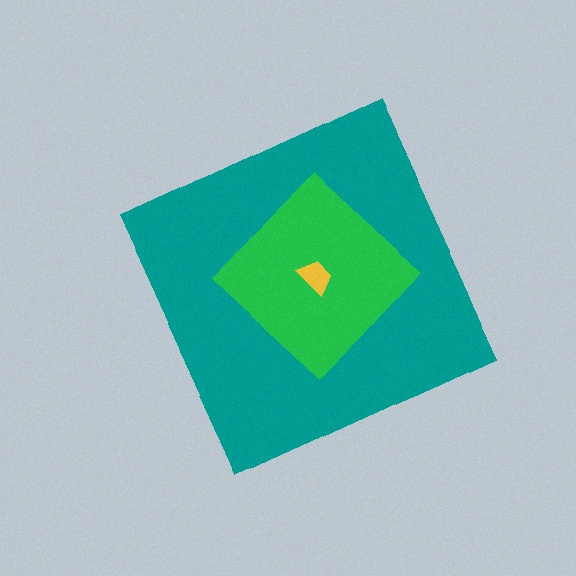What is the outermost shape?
The teal diamond.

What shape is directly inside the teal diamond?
The green diamond.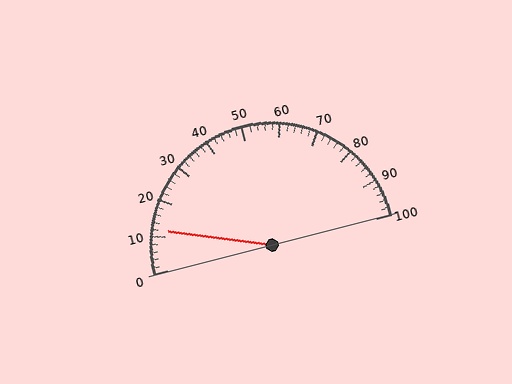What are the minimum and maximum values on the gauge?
The gauge ranges from 0 to 100.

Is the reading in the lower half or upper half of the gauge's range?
The reading is in the lower half of the range (0 to 100).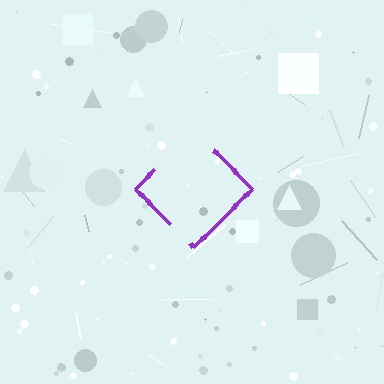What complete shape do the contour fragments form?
The contour fragments form a diamond.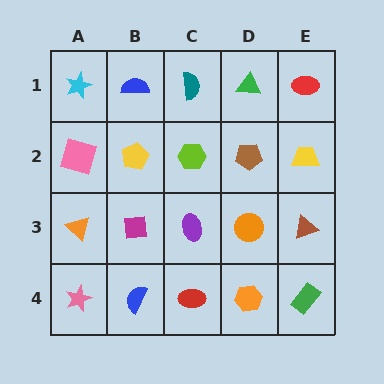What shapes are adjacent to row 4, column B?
A magenta square (row 3, column B), a pink star (row 4, column A), a red ellipse (row 4, column C).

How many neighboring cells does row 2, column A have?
3.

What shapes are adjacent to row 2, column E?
A red ellipse (row 1, column E), a brown triangle (row 3, column E), a brown pentagon (row 2, column D).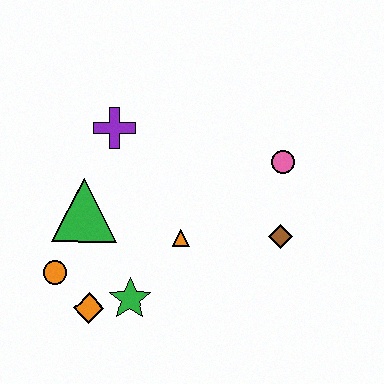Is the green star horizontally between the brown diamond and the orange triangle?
No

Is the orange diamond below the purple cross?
Yes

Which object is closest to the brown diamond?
The pink circle is closest to the brown diamond.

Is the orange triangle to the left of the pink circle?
Yes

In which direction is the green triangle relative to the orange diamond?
The green triangle is above the orange diamond.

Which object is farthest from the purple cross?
The brown diamond is farthest from the purple cross.